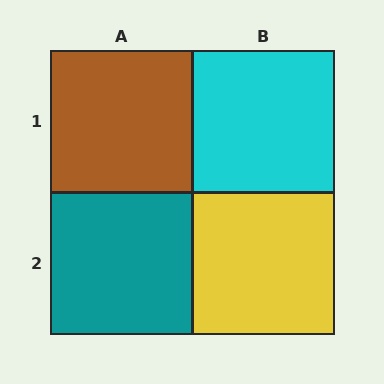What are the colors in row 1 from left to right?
Brown, cyan.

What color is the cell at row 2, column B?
Yellow.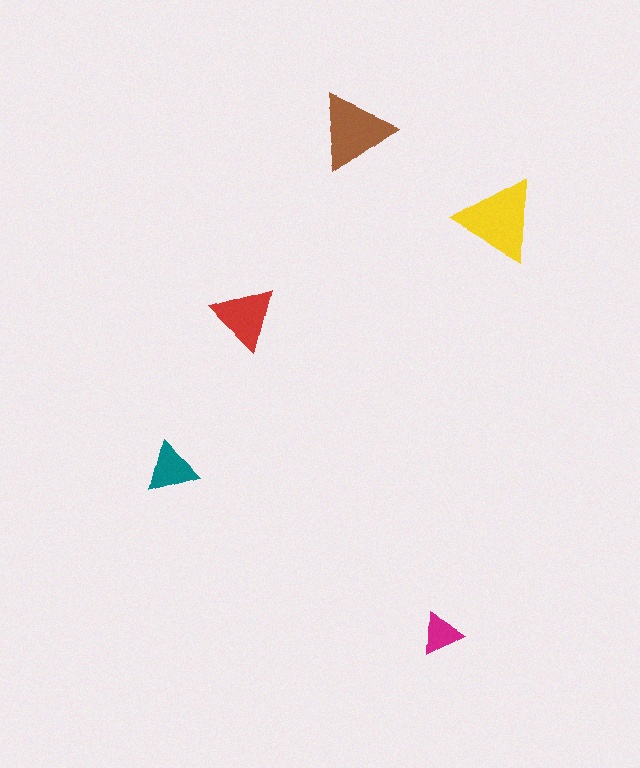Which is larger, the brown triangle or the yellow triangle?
The yellow one.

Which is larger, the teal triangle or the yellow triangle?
The yellow one.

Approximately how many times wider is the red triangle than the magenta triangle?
About 1.5 times wider.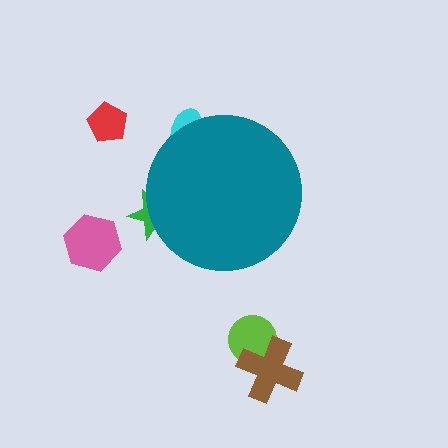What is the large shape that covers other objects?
A teal circle.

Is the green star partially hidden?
Yes, the green star is partially hidden behind the teal circle.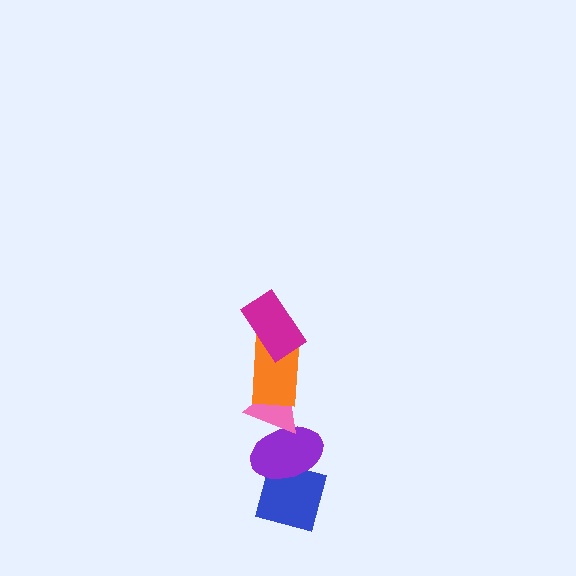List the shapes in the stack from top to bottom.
From top to bottom: the magenta rectangle, the orange rectangle, the pink triangle, the purple ellipse, the blue diamond.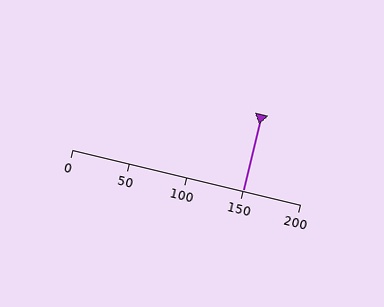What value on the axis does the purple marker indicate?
The marker indicates approximately 150.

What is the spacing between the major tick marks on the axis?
The major ticks are spaced 50 apart.